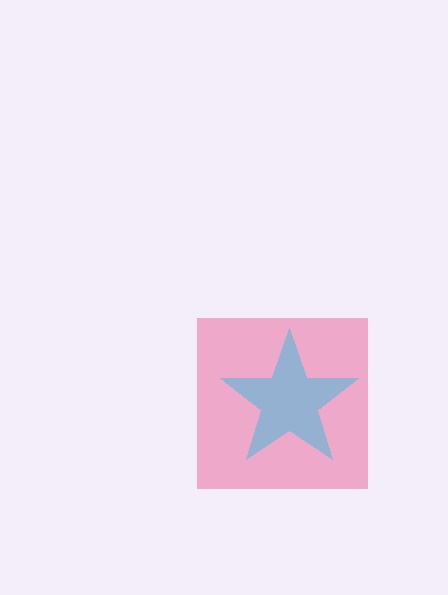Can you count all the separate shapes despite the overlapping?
Yes, there are 2 separate shapes.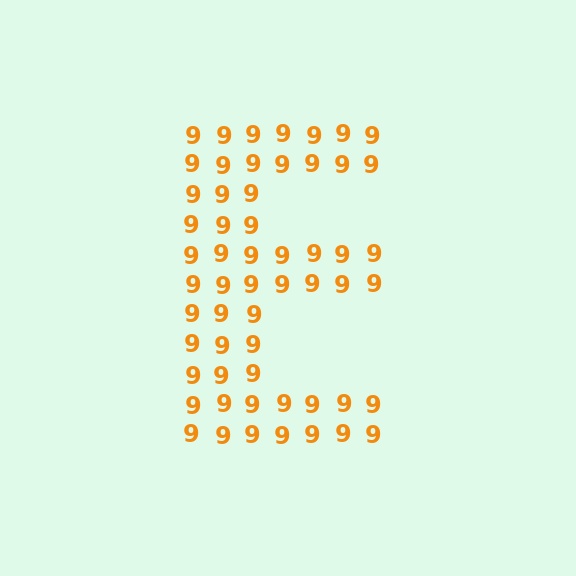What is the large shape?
The large shape is the letter E.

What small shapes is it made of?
It is made of small digit 9's.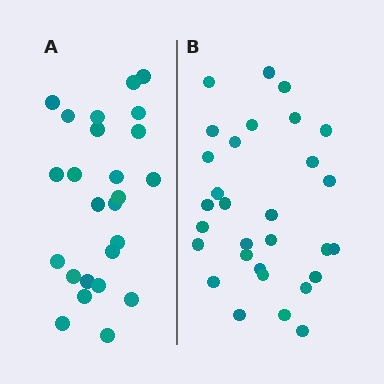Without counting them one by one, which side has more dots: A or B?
Region B (the right region) has more dots.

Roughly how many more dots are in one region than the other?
Region B has about 5 more dots than region A.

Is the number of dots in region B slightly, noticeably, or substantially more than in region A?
Region B has only slightly more — the two regions are fairly close. The ratio is roughly 1.2 to 1.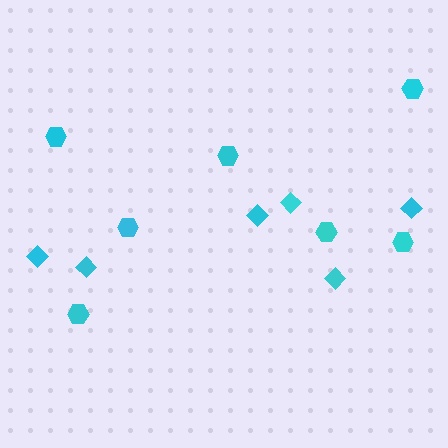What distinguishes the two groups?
There are 2 groups: one group of diamonds (6) and one group of hexagons (7).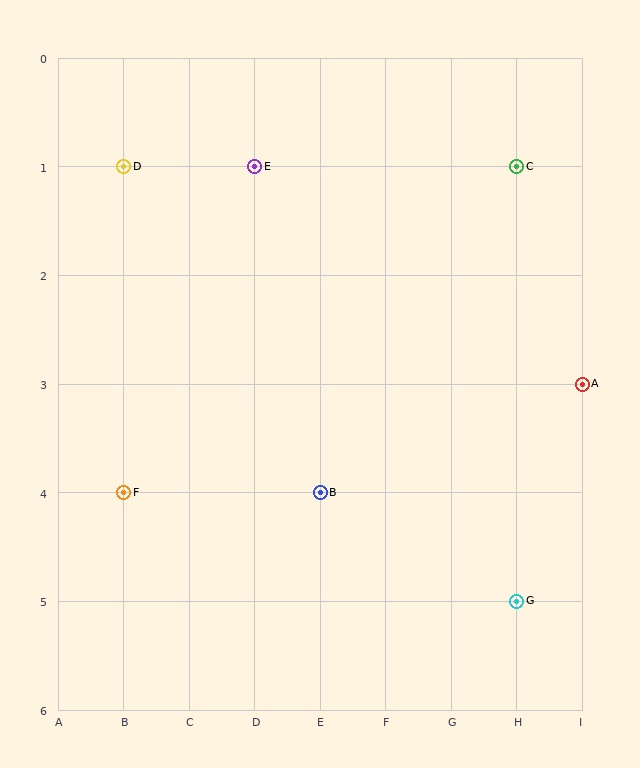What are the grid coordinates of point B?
Point B is at grid coordinates (E, 4).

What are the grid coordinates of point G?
Point G is at grid coordinates (H, 5).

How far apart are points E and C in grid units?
Points E and C are 4 columns apart.